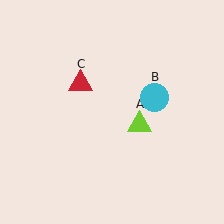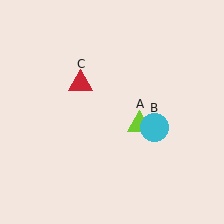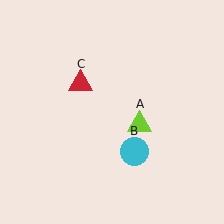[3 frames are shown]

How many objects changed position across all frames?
1 object changed position: cyan circle (object B).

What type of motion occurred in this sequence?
The cyan circle (object B) rotated clockwise around the center of the scene.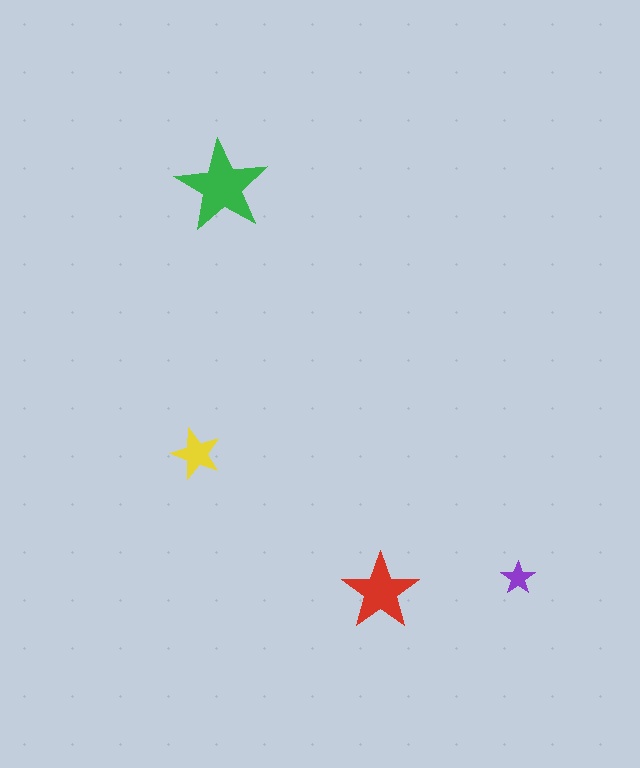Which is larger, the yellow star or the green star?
The green one.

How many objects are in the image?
There are 4 objects in the image.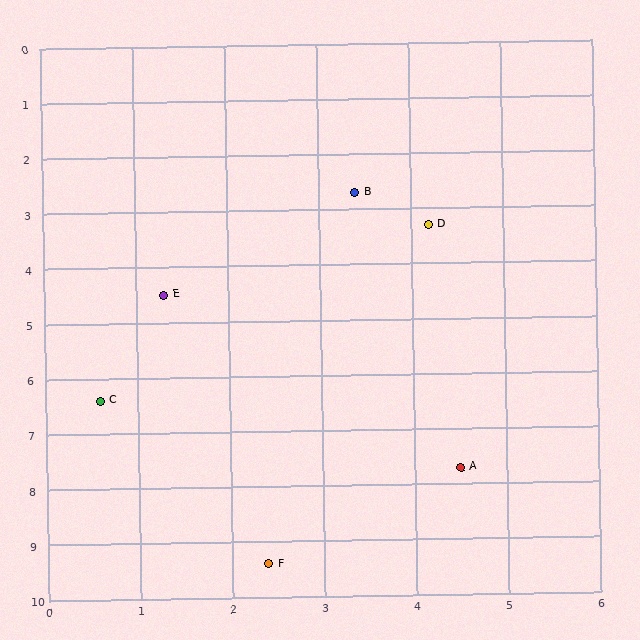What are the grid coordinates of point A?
Point A is at approximately (4.5, 7.7).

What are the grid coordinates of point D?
Point D is at approximately (4.2, 3.3).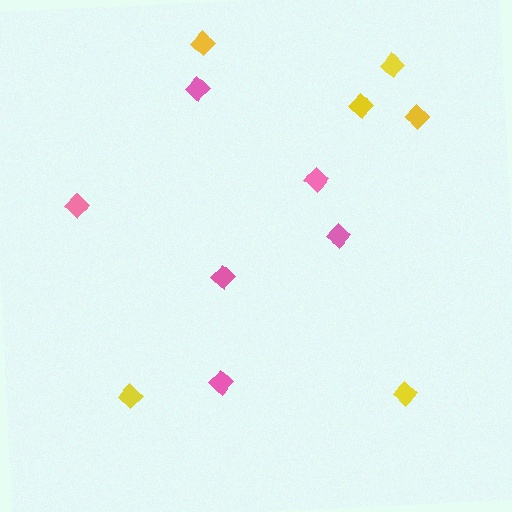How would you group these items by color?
There are 2 groups: one group of yellow diamonds (6) and one group of pink diamonds (6).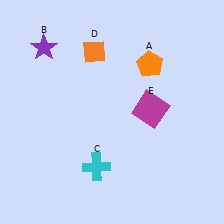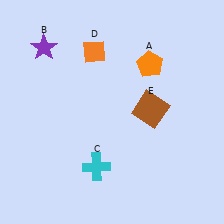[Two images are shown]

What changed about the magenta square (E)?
In Image 1, E is magenta. In Image 2, it changed to brown.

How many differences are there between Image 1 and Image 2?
There is 1 difference between the two images.